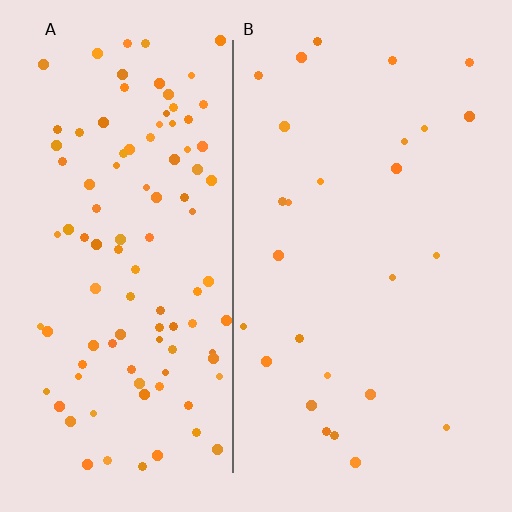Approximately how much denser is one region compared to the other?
Approximately 3.9× — region A over region B.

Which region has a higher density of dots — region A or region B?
A (the left).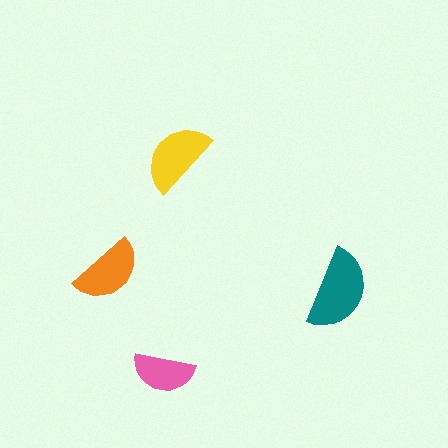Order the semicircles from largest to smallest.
the teal one, the yellow one, the orange one, the pink one.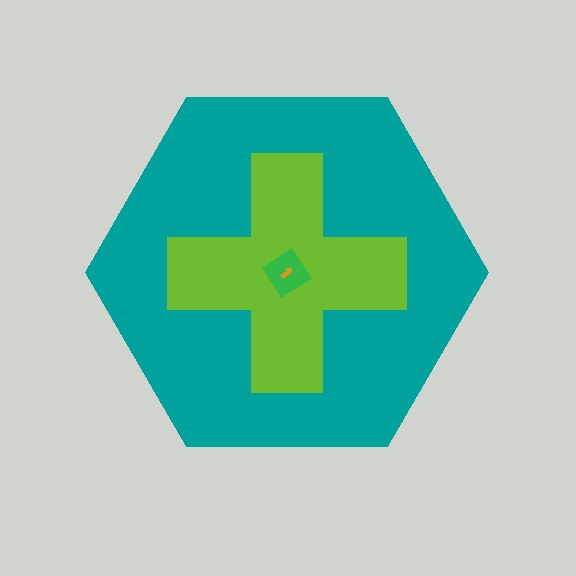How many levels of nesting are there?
4.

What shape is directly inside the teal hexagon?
The lime cross.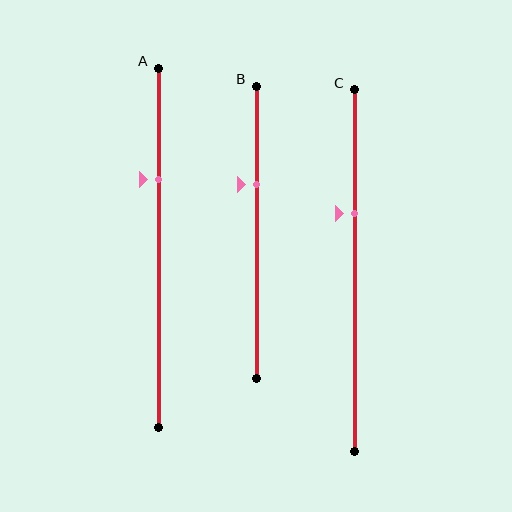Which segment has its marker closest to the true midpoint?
Segment C has its marker closest to the true midpoint.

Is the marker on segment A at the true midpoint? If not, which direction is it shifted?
No, the marker on segment A is shifted upward by about 19% of the segment length.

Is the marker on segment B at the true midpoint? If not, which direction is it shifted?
No, the marker on segment B is shifted upward by about 16% of the segment length.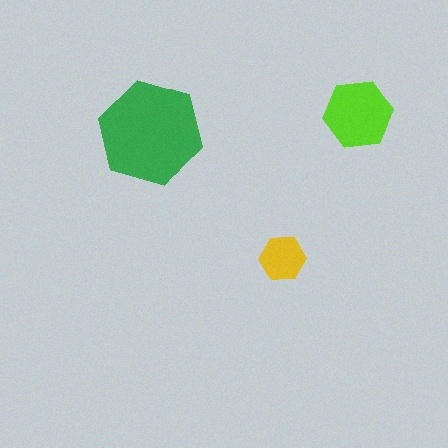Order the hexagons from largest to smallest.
the green one, the lime one, the yellow one.